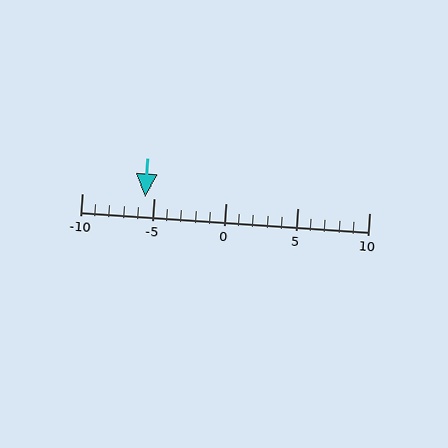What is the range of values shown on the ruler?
The ruler shows values from -10 to 10.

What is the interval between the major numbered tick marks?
The major tick marks are spaced 5 units apart.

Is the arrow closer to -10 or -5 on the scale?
The arrow is closer to -5.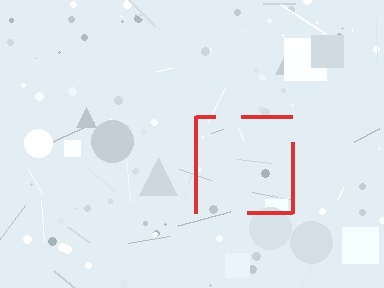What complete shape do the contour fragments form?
The contour fragments form a square.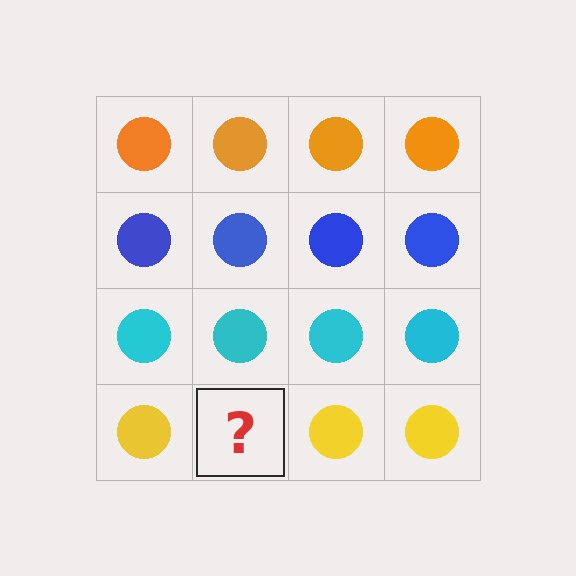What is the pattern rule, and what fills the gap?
The rule is that each row has a consistent color. The gap should be filled with a yellow circle.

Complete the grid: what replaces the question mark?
The question mark should be replaced with a yellow circle.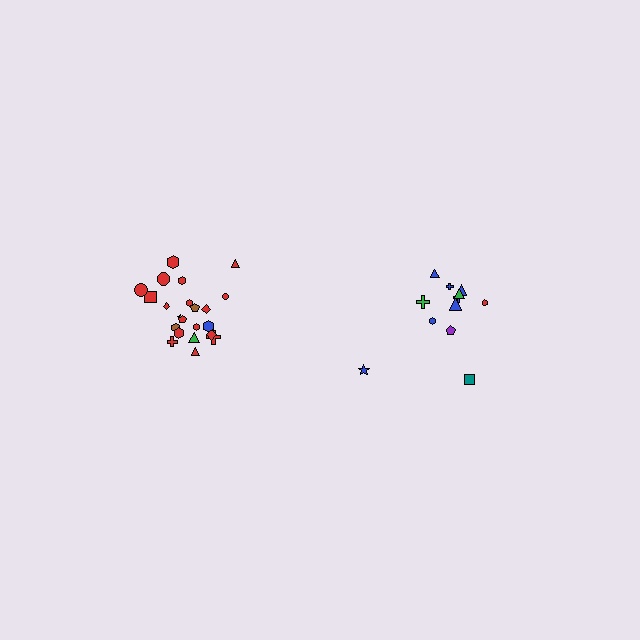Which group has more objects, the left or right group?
The left group.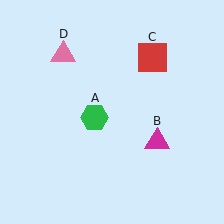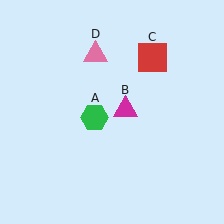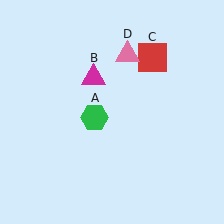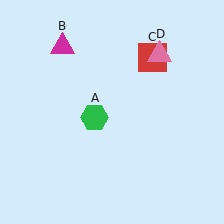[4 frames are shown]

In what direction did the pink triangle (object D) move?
The pink triangle (object D) moved right.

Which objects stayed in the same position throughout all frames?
Green hexagon (object A) and red square (object C) remained stationary.